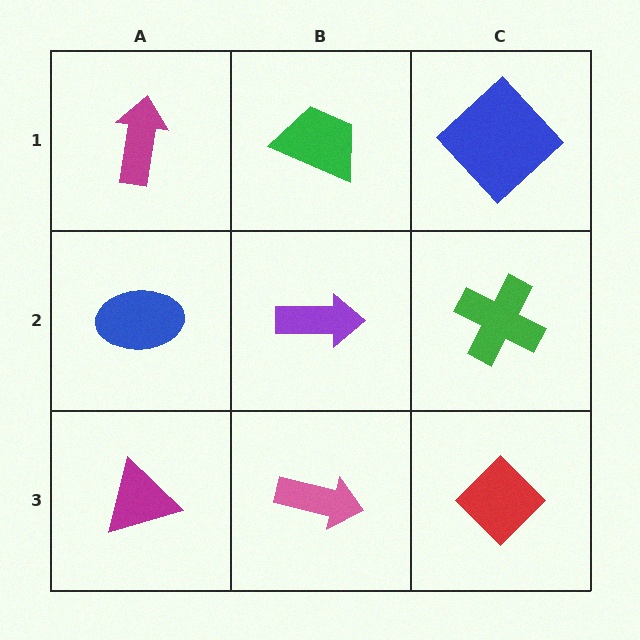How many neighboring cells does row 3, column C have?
2.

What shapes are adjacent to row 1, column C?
A green cross (row 2, column C), a green trapezoid (row 1, column B).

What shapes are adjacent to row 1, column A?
A blue ellipse (row 2, column A), a green trapezoid (row 1, column B).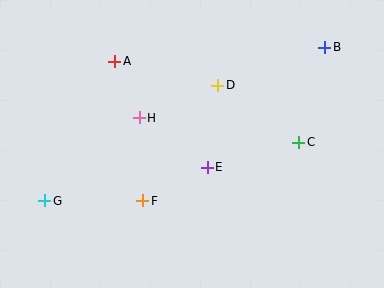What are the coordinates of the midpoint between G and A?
The midpoint between G and A is at (80, 131).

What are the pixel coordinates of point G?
Point G is at (45, 201).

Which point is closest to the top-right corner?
Point B is closest to the top-right corner.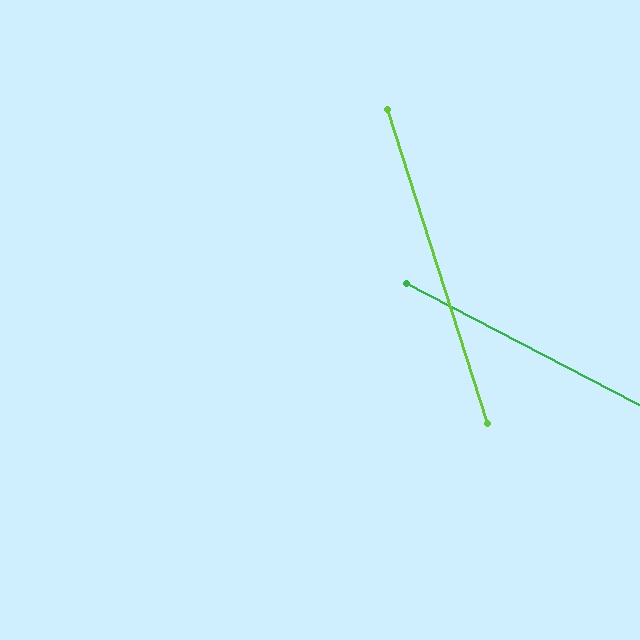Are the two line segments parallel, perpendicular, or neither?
Neither parallel nor perpendicular — they differ by about 45°.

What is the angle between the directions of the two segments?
Approximately 45 degrees.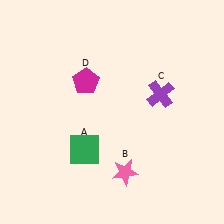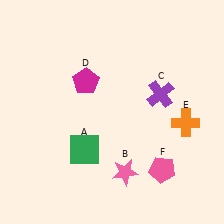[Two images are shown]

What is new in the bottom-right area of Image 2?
A pink pentagon (F) was added in the bottom-right area of Image 2.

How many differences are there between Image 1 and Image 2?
There are 2 differences between the two images.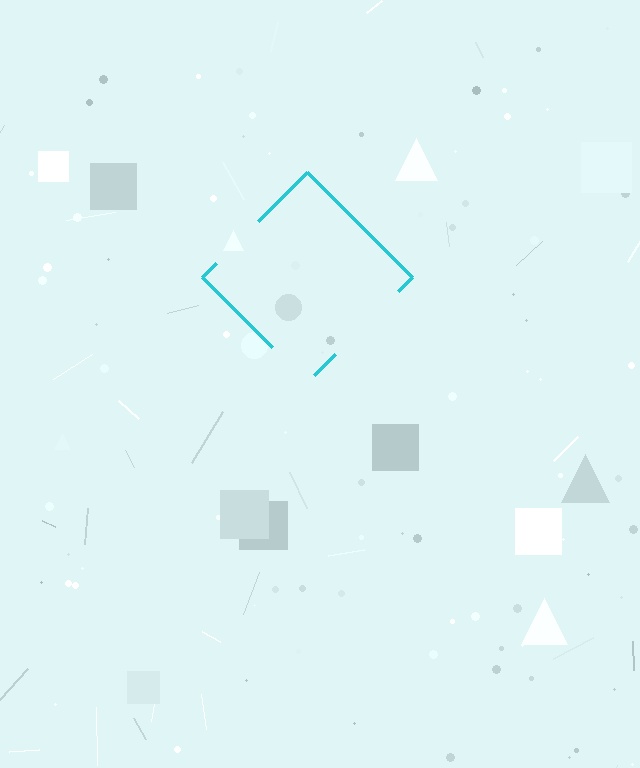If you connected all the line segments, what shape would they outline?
They would outline a diamond.